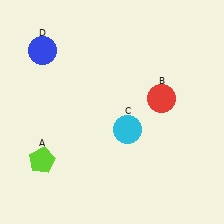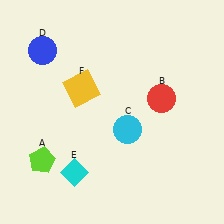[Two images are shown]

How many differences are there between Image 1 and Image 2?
There are 2 differences between the two images.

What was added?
A cyan diamond (E), a yellow square (F) were added in Image 2.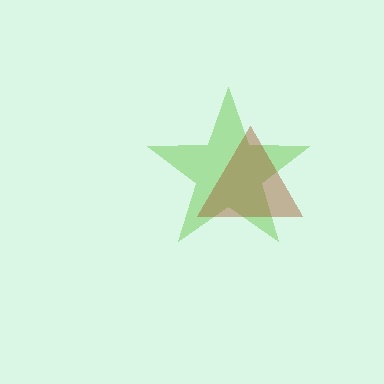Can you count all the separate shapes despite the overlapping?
Yes, there are 2 separate shapes.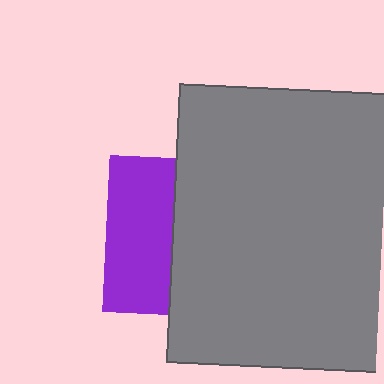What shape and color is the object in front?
The object in front is a gray rectangle.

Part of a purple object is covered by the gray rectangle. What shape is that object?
It is a square.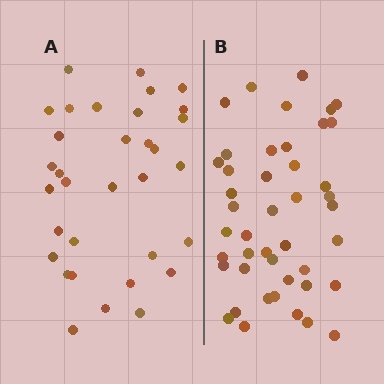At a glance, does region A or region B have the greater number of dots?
Region B (the right region) has more dots.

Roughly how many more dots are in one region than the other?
Region B has roughly 12 or so more dots than region A.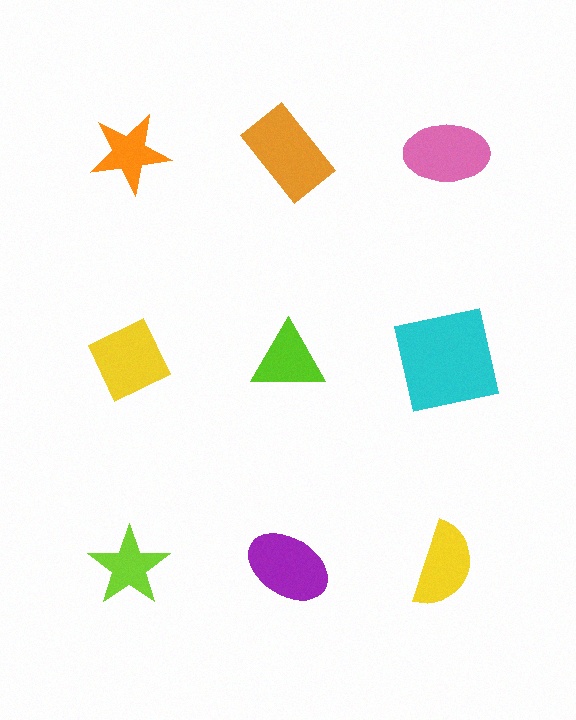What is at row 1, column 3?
A pink ellipse.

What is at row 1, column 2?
An orange rectangle.